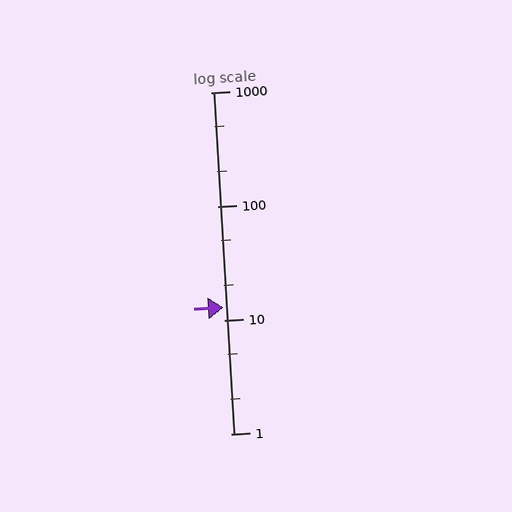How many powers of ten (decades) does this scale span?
The scale spans 3 decades, from 1 to 1000.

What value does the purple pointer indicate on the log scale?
The pointer indicates approximately 13.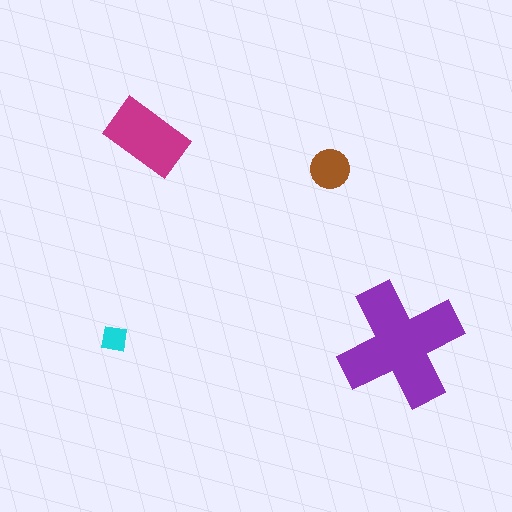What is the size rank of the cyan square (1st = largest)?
4th.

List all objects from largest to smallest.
The purple cross, the magenta rectangle, the brown circle, the cyan square.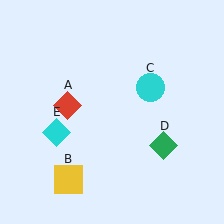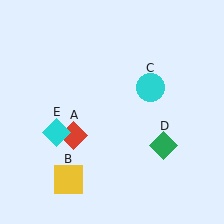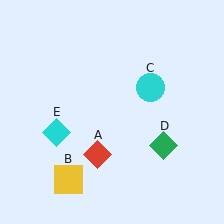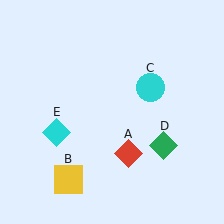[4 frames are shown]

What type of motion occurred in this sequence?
The red diamond (object A) rotated counterclockwise around the center of the scene.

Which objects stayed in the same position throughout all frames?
Yellow square (object B) and cyan circle (object C) and green diamond (object D) and cyan diamond (object E) remained stationary.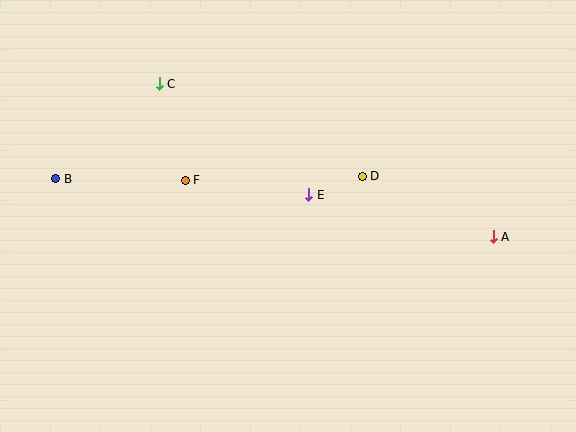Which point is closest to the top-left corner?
Point C is closest to the top-left corner.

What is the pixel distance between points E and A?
The distance between E and A is 190 pixels.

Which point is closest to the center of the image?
Point E at (309, 195) is closest to the center.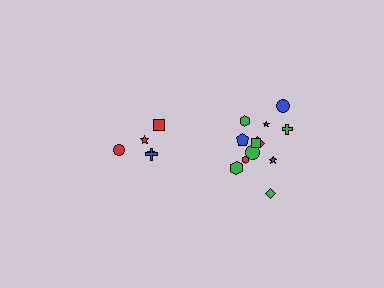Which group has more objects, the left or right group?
The right group.